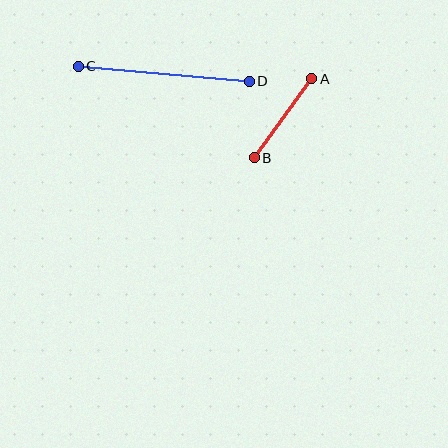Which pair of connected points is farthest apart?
Points C and D are farthest apart.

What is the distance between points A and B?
The distance is approximately 98 pixels.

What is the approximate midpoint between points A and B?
The midpoint is at approximately (283, 118) pixels.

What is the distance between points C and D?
The distance is approximately 172 pixels.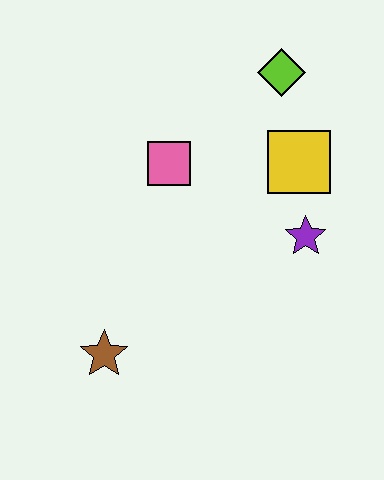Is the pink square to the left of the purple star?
Yes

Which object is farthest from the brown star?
The lime diamond is farthest from the brown star.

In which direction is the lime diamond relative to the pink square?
The lime diamond is to the right of the pink square.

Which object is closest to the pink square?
The yellow square is closest to the pink square.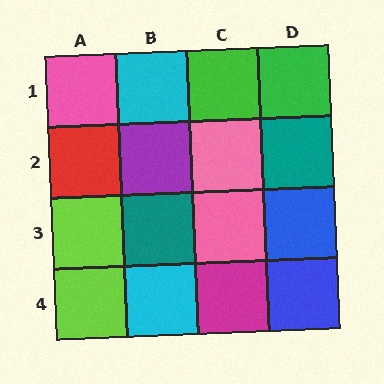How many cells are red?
1 cell is red.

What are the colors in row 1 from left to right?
Pink, cyan, green, green.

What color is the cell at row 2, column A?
Red.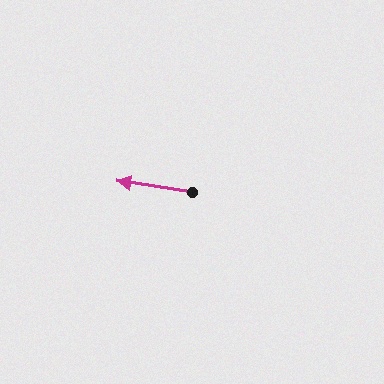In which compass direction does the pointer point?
West.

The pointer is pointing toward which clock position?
Roughly 9 o'clock.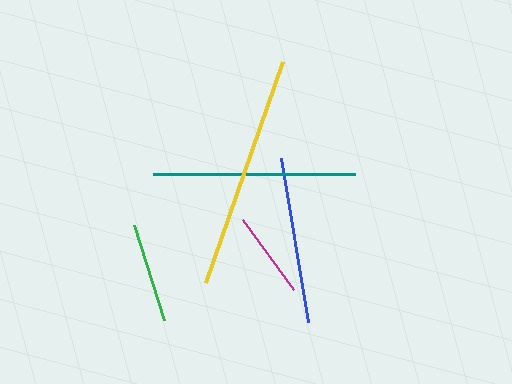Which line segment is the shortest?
The magenta line is the shortest at approximately 87 pixels.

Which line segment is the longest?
The yellow line is the longest at approximately 234 pixels.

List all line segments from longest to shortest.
From longest to shortest: yellow, teal, blue, green, magenta.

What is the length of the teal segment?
The teal segment is approximately 202 pixels long.